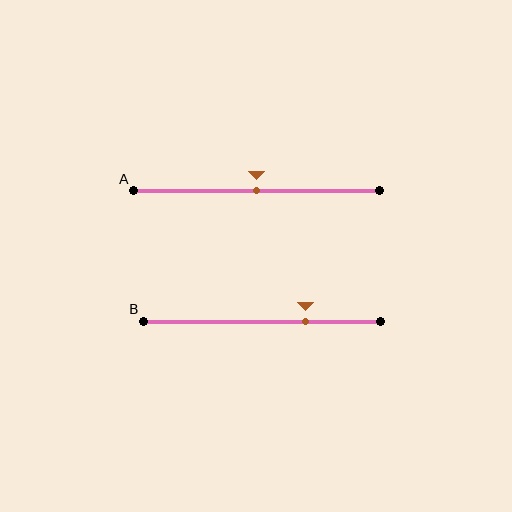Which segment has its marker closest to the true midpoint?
Segment A has its marker closest to the true midpoint.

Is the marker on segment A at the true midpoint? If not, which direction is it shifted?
Yes, the marker on segment A is at the true midpoint.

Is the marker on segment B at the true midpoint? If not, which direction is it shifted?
No, the marker on segment B is shifted to the right by about 18% of the segment length.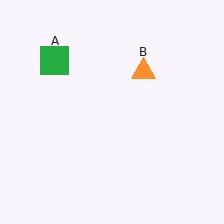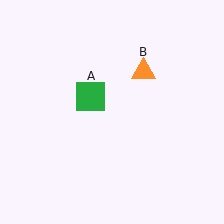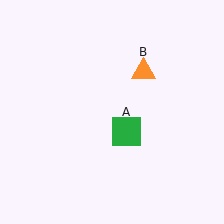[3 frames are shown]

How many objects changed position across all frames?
1 object changed position: green square (object A).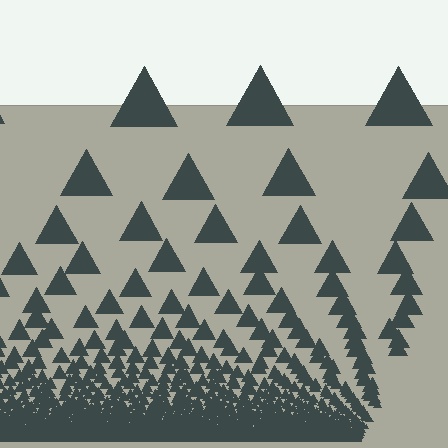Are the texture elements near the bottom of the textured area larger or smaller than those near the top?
Smaller. The gradient is inverted — elements near the bottom are smaller and denser.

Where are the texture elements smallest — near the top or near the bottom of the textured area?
Near the bottom.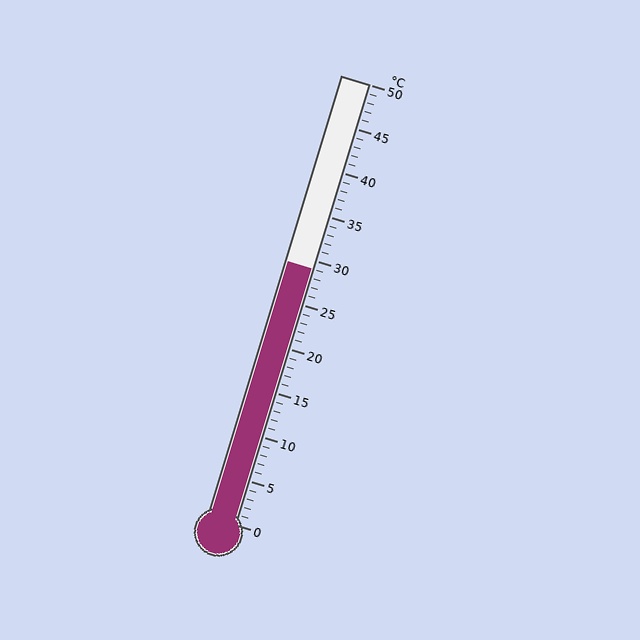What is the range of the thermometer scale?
The thermometer scale ranges from 0°C to 50°C.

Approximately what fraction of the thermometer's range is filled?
The thermometer is filled to approximately 60% of its range.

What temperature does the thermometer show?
The thermometer shows approximately 29°C.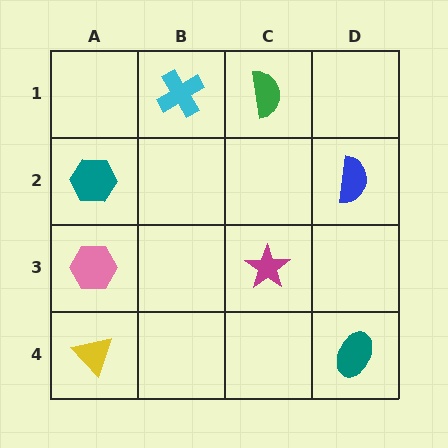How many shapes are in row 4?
2 shapes.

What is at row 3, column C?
A magenta star.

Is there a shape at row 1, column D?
No, that cell is empty.